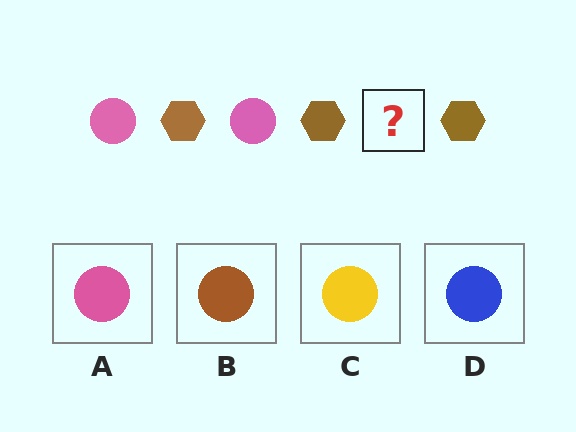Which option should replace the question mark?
Option A.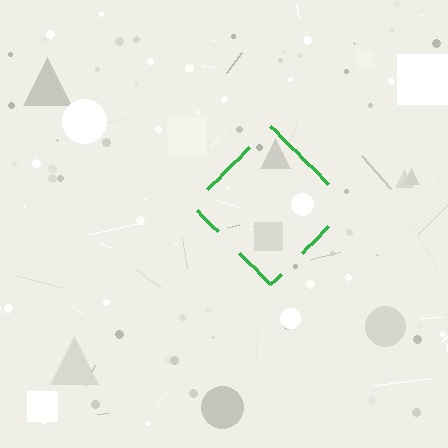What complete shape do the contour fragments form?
The contour fragments form a diamond.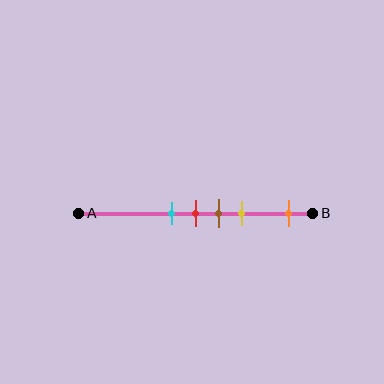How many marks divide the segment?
There are 5 marks dividing the segment.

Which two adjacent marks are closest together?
The cyan and red marks are the closest adjacent pair.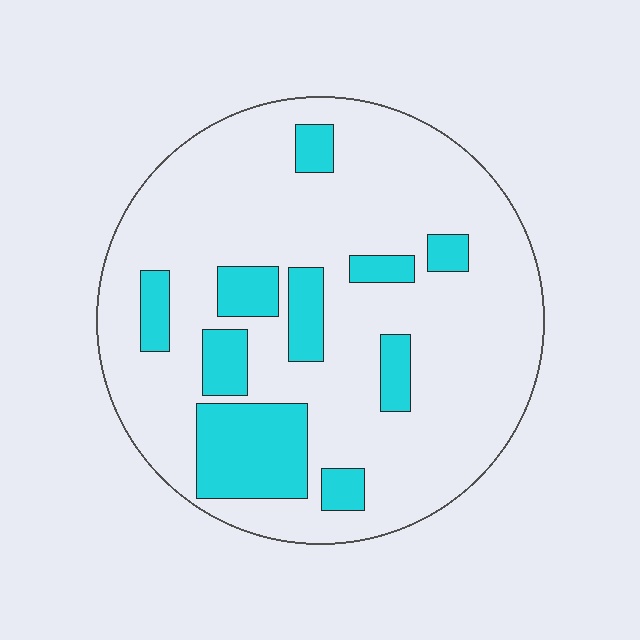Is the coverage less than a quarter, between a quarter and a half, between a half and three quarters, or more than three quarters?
Less than a quarter.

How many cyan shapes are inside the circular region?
10.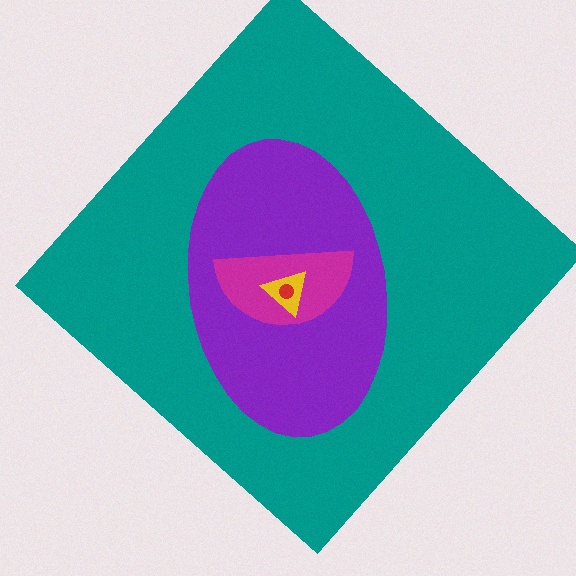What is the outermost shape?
The teal diamond.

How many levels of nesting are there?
5.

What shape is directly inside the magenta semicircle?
The yellow triangle.